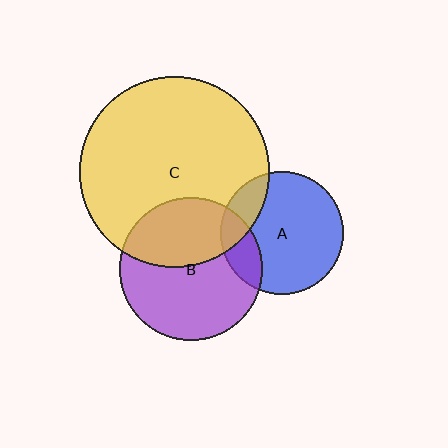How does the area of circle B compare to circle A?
Approximately 1.3 times.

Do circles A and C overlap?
Yes.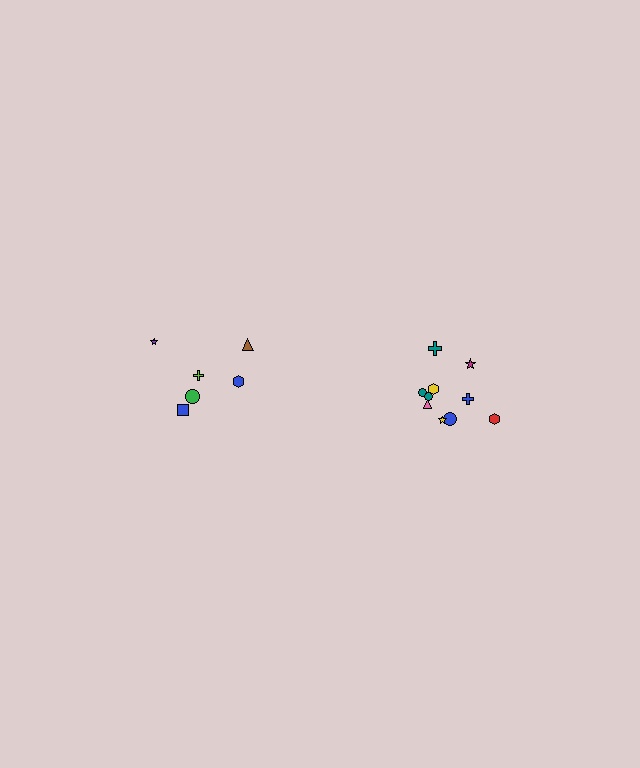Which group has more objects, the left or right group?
The right group.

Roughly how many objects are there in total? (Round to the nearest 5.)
Roughly 15 objects in total.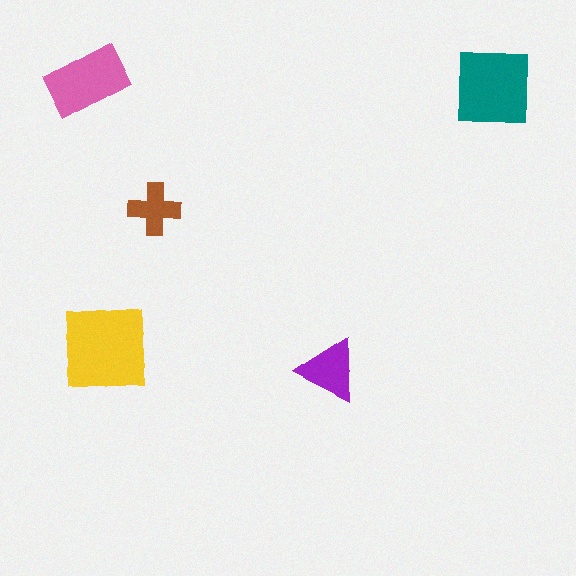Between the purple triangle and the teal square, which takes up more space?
The teal square.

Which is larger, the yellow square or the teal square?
The yellow square.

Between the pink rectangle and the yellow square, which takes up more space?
The yellow square.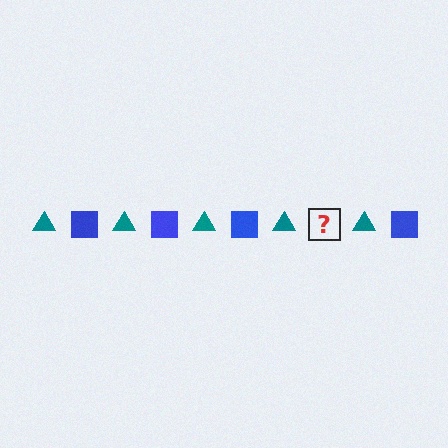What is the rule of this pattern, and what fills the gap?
The rule is that the pattern alternates between teal triangle and blue square. The gap should be filled with a blue square.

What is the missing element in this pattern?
The missing element is a blue square.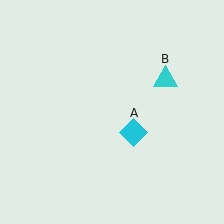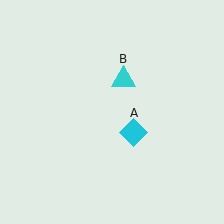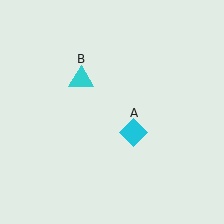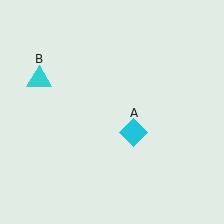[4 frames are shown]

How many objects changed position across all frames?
1 object changed position: cyan triangle (object B).